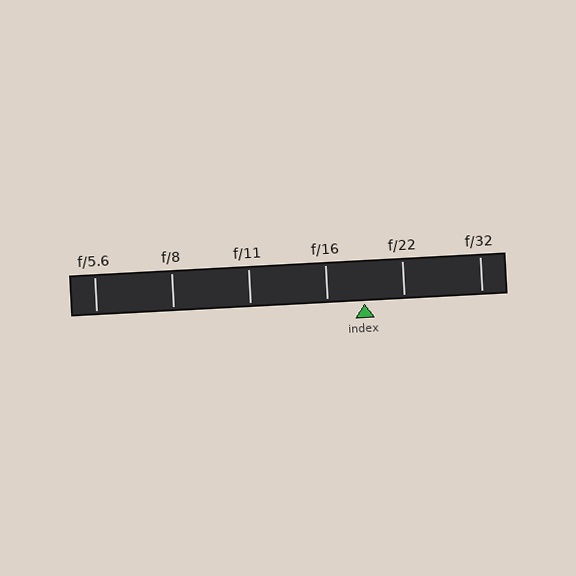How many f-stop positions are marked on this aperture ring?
There are 6 f-stop positions marked.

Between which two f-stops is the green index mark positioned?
The index mark is between f/16 and f/22.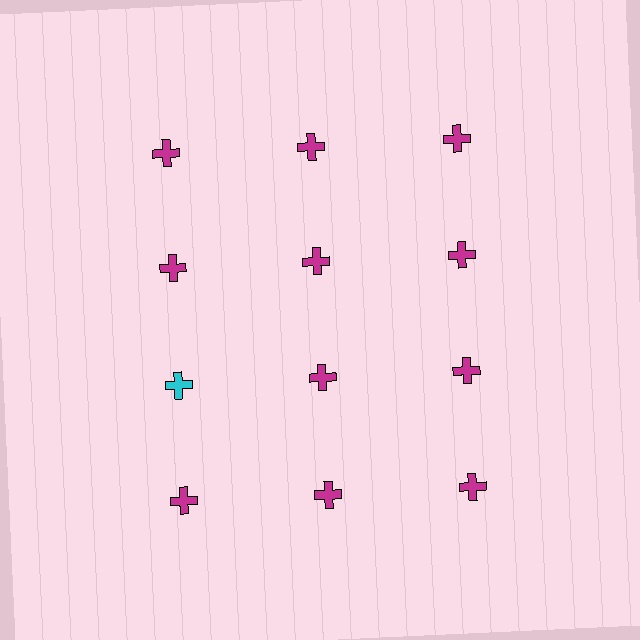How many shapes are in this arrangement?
There are 12 shapes arranged in a grid pattern.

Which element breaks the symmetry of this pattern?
The cyan cross in the third row, leftmost column breaks the symmetry. All other shapes are magenta crosses.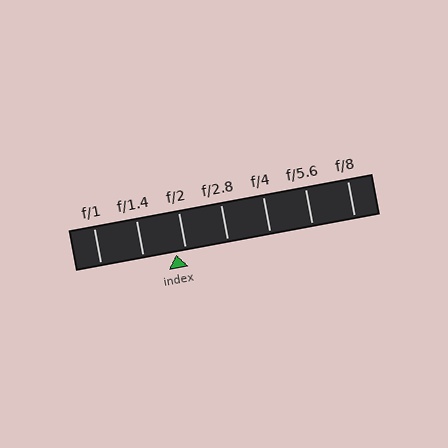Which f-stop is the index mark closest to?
The index mark is closest to f/2.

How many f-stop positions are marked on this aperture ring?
There are 7 f-stop positions marked.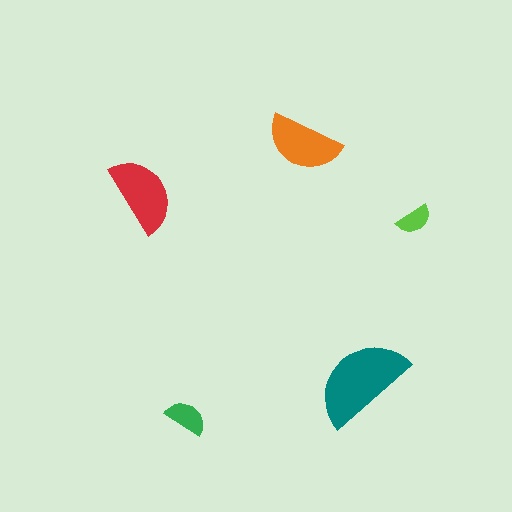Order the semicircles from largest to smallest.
the teal one, the red one, the orange one, the green one, the lime one.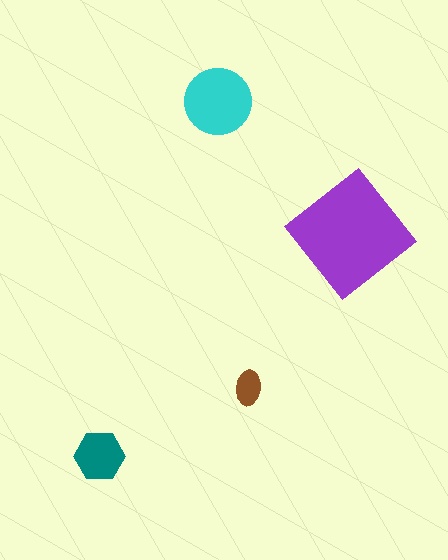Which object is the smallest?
The brown ellipse.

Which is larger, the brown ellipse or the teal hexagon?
The teal hexagon.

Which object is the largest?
The purple diamond.